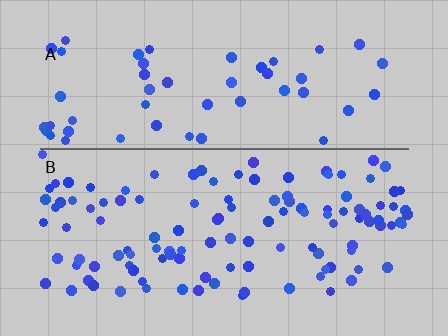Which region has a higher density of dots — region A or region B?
B (the bottom).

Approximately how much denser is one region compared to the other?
Approximately 2.1× — region B over region A.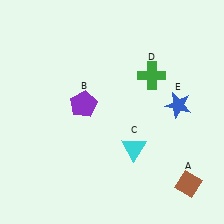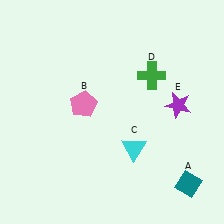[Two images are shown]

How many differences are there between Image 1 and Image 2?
There are 3 differences between the two images.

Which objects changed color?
A changed from brown to teal. B changed from purple to pink. E changed from blue to purple.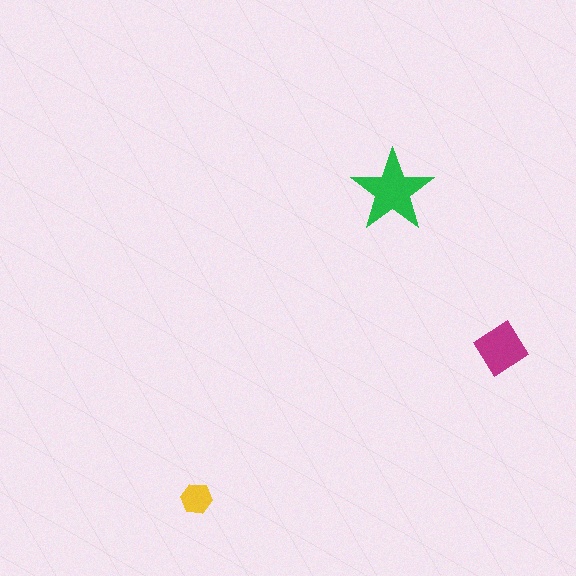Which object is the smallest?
The yellow hexagon.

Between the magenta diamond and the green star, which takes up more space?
The green star.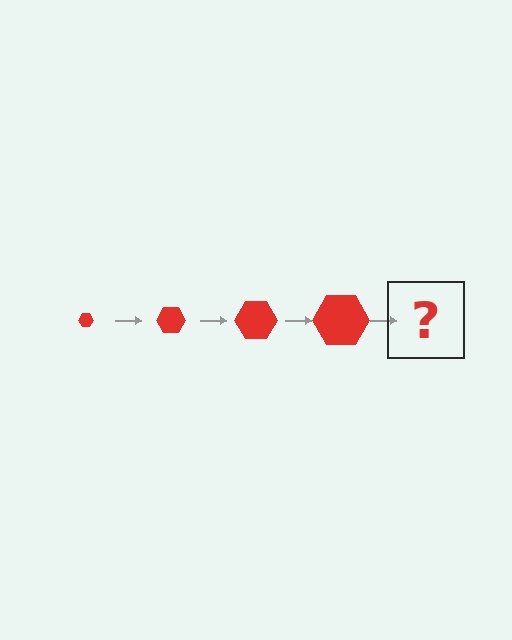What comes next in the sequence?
The next element should be a red hexagon, larger than the previous one.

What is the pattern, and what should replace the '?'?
The pattern is that the hexagon gets progressively larger each step. The '?' should be a red hexagon, larger than the previous one.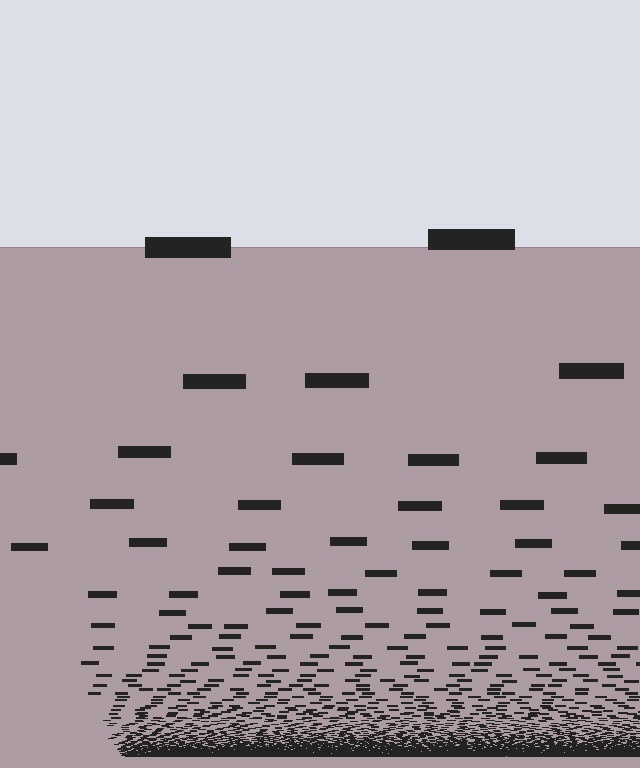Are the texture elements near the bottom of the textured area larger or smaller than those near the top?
Smaller. The gradient is inverted — elements near the bottom are smaller and denser.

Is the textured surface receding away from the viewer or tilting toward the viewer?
The surface appears to tilt toward the viewer. Texture elements get larger and sparser toward the top.